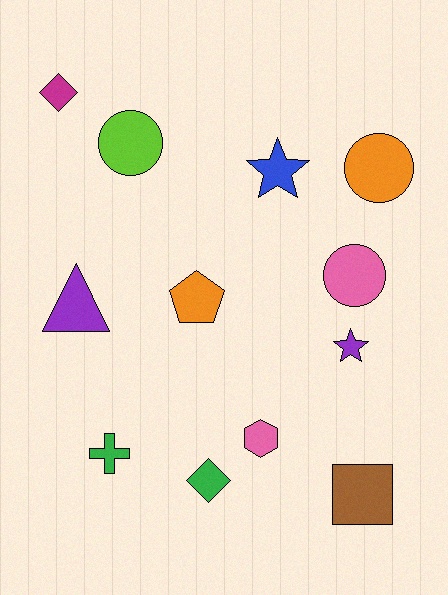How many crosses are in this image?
There is 1 cross.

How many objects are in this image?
There are 12 objects.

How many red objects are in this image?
There are no red objects.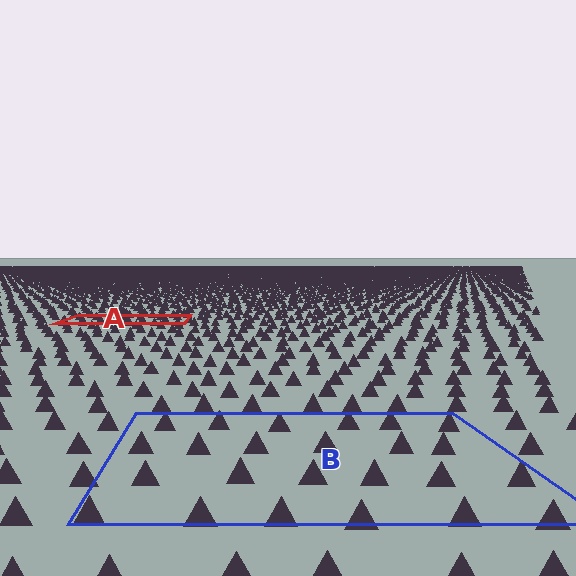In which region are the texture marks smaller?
The texture marks are smaller in region A, because it is farther away.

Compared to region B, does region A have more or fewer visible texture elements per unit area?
Region A has more texture elements per unit area — they are packed more densely because it is farther away.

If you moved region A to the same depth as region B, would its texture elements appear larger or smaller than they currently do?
They would appear larger. At a closer depth, the same texture elements are projected at a bigger on-screen size.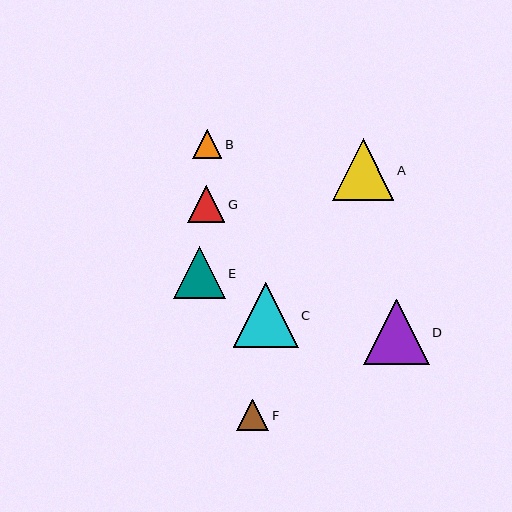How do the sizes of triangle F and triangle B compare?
Triangle F and triangle B are approximately the same size.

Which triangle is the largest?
Triangle D is the largest with a size of approximately 65 pixels.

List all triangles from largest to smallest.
From largest to smallest: D, C, A, E, G, F, B.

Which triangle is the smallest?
Triangle B is the smallest with a size of approximately 29 pixels.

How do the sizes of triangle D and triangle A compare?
Triangle D and triangle A are approximately the same size.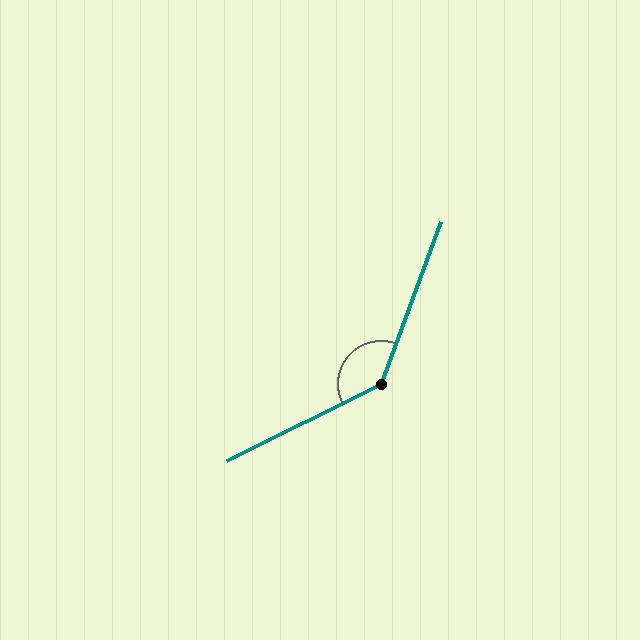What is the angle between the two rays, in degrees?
Approximately 137 degrees.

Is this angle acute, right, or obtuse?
It is obtuse.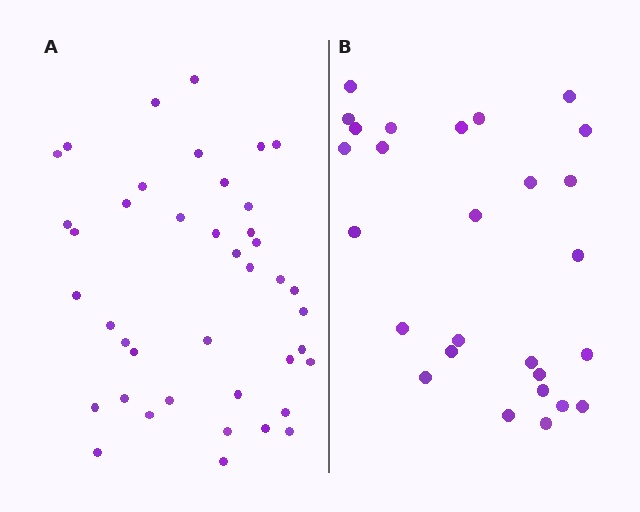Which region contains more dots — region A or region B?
Region A (the left region) has more dots.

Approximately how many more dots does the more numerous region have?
Region A has approximately 15 more dots than region B.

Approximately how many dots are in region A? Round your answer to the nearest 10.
About 40 dots. (The exact count is 41, which rounds to 40.)